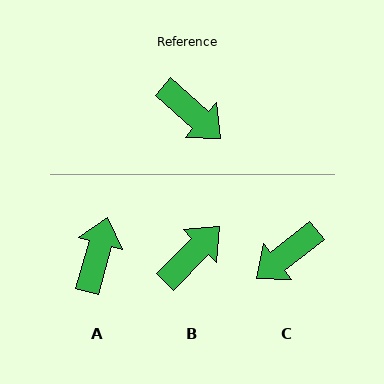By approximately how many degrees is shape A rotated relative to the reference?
Approximately 116 degrees counter-clockwise.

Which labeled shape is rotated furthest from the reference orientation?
A, about 116 degrees away.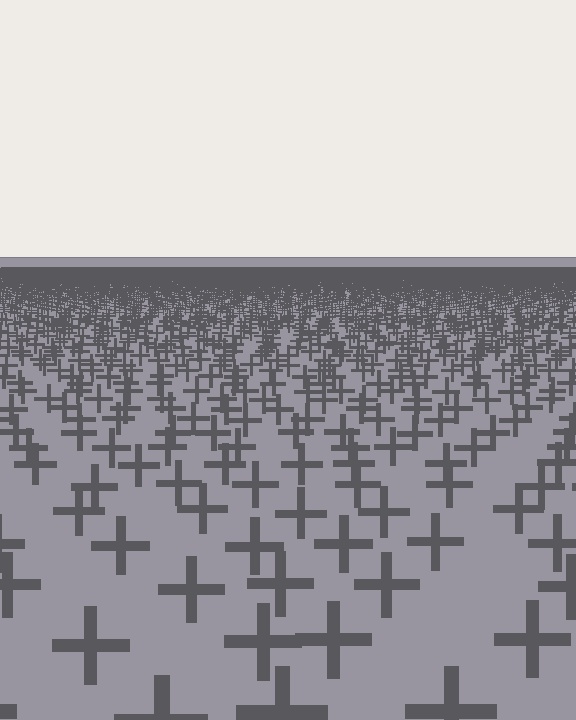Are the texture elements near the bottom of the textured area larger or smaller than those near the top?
Larger. Near the bottom, elements are closer to the viewer and appear at a bigger on-screen size.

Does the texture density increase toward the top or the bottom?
Density increases toward the top.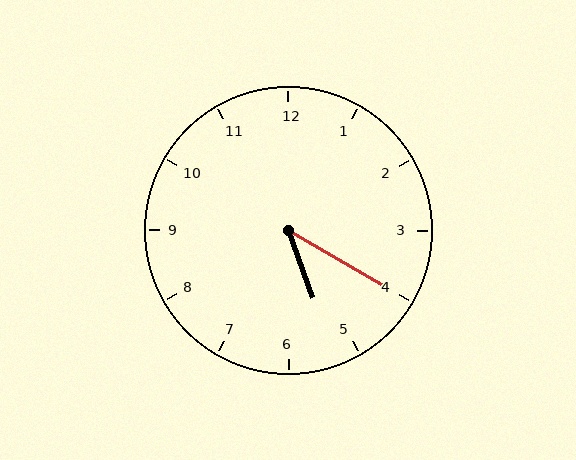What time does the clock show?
5:20.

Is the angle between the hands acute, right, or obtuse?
It is acute.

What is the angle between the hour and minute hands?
Approximately 40 degrees.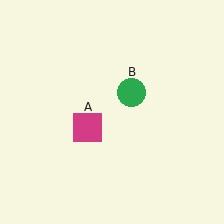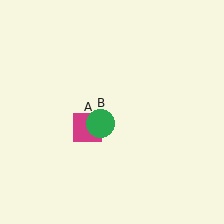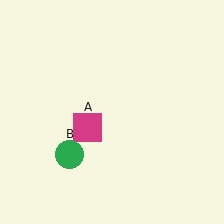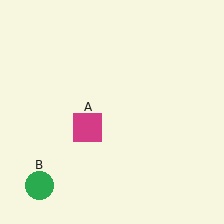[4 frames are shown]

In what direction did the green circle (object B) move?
The green circle (object B) moved down and to the left.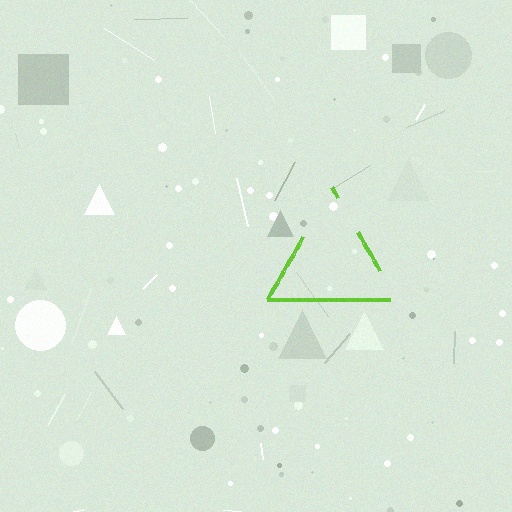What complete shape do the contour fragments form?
The contour fragments form a triangle.